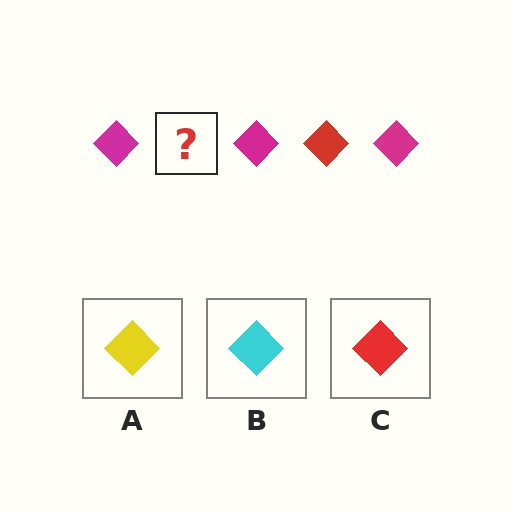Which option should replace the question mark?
Option C.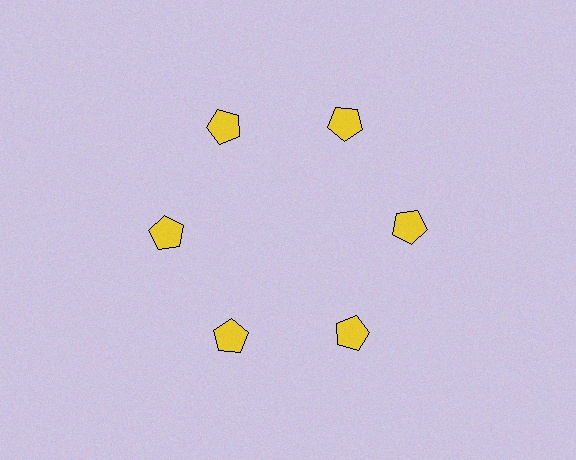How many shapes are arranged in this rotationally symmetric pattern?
There are 6 shapes, arranged in 6 groups of 1.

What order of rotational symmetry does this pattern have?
This pattern has 6-fold rotational symmetry.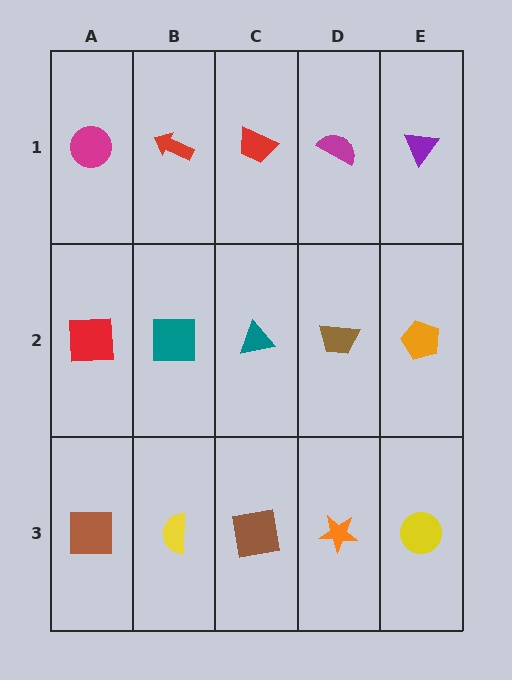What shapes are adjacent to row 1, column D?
A brown trapezoid (row 2, column D), a red trapezoid (row 1, column C), a purple triangle (row 1, column E).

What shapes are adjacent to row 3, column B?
A teal square (row 2, column B), a brown square (row 3, column A), a brown square (row 3, column C).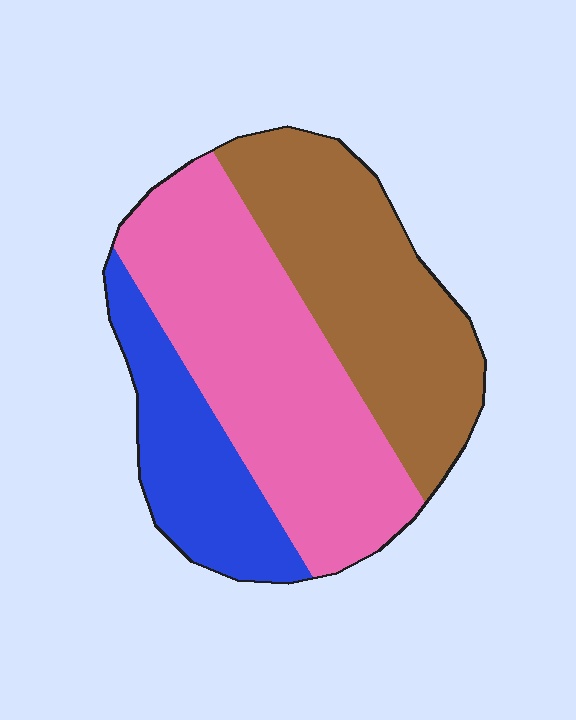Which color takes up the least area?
Blue, at roughly 20%.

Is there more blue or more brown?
Brown.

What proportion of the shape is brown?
Brown covers roughly 35% of the shape.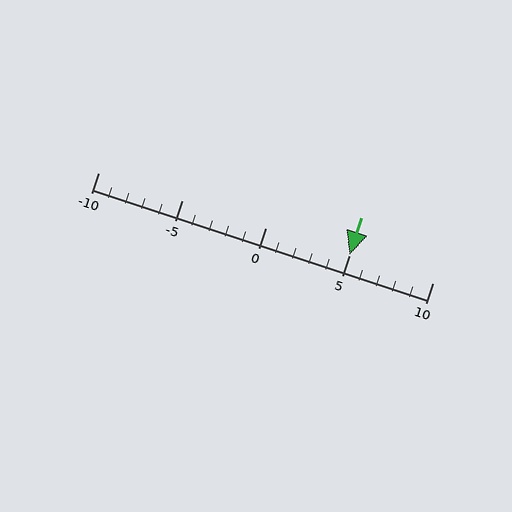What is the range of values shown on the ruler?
The ruler shows values from -10 to 10.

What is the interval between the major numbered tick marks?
The major tick marks are spaced 5 units apart.